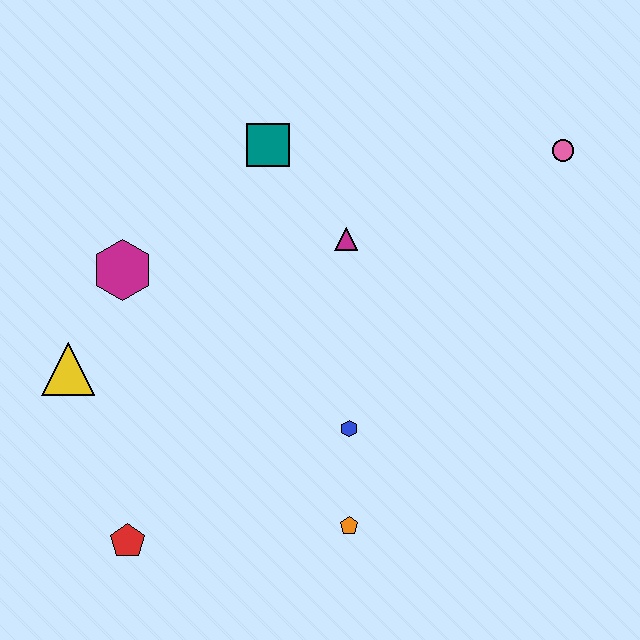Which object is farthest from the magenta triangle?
The red pentagon is farthest from the magenta triangle.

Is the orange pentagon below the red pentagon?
No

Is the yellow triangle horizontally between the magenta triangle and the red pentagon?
No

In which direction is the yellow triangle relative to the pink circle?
The yellow triangle is to the left of the pink circle.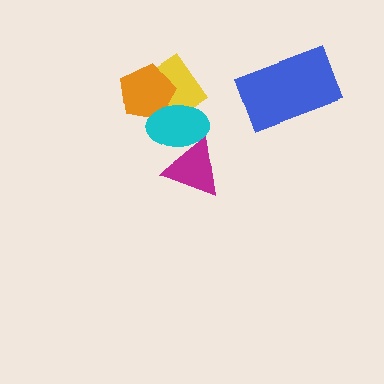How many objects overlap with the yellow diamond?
2 objects overlap with the yellow diamond.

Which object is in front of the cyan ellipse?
The magenta triangle is in front of the cyan ellipse.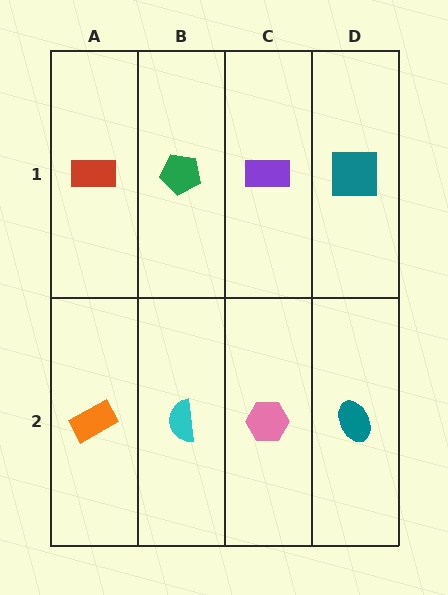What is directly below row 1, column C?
A pink hexagon.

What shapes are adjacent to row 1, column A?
An orange rectangle (row 2, column A), a green pentagon (row 1, column B).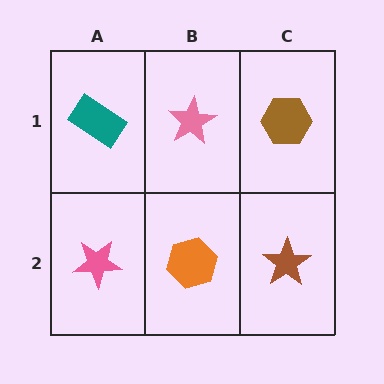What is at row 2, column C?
A brown star.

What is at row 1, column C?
A brown hexagon.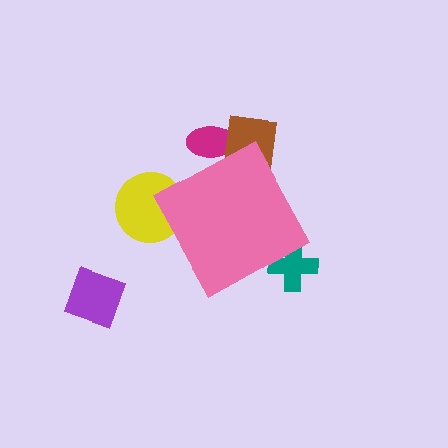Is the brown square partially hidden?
Yes, the brown square is partially hidden behind the pink diamond.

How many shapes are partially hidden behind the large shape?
4 shapes are partially hidden.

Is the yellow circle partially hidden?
Yes, the yellow circle is partially hidden behind the pink diamond.